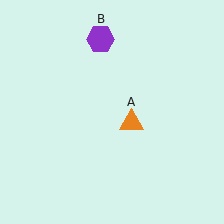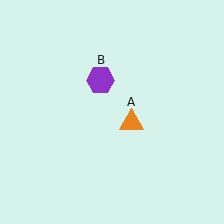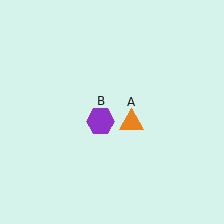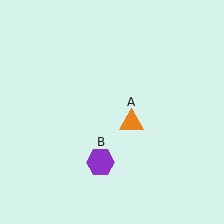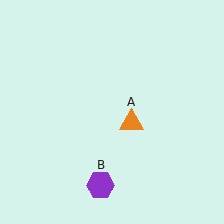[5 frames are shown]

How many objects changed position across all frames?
1 object changed position: purple hexagon (object B).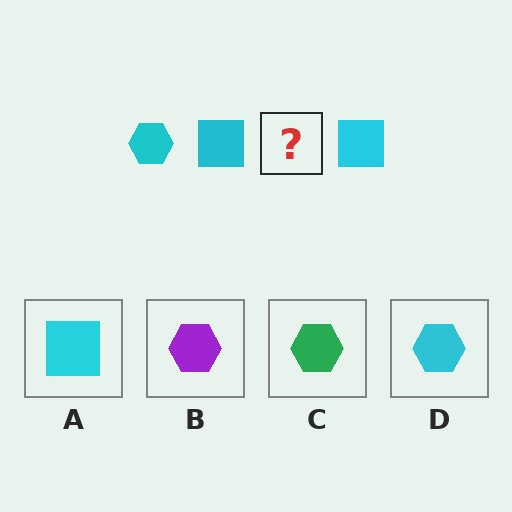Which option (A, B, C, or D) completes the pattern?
D.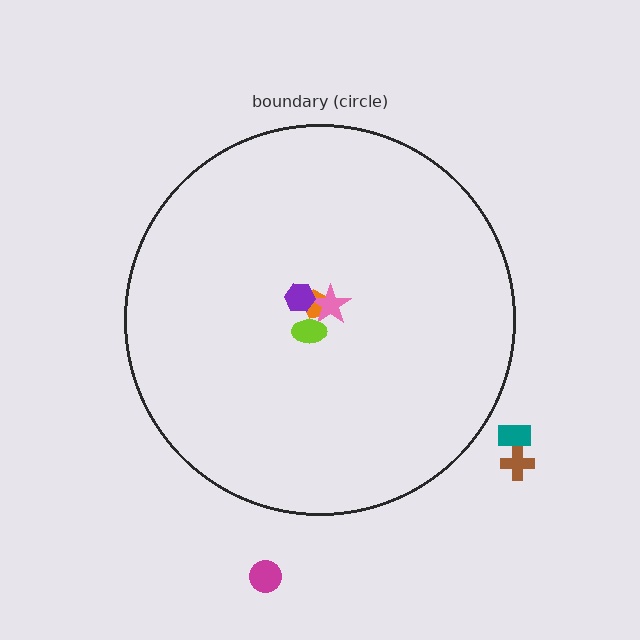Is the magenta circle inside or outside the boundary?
Outside.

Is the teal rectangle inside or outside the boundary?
Outside.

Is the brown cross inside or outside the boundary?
Outside.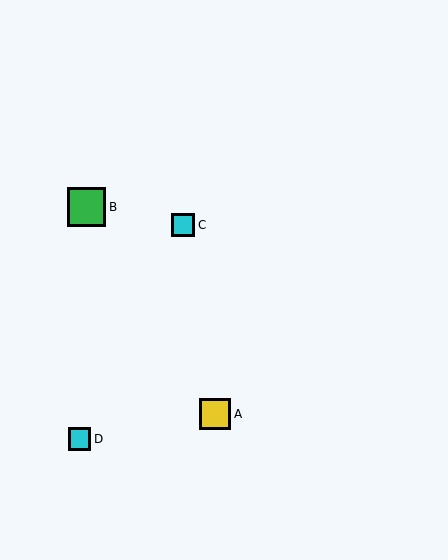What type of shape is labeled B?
Shape B is a green square.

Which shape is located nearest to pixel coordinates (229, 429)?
The yellow square (labeled A) at (215, 414) is nearest to that location.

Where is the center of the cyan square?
The center of the cyan square is at (183, 225).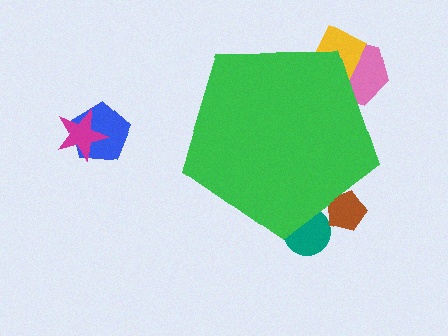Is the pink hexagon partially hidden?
Yes, the pink hexagon is partially hidden behind the green pentagon.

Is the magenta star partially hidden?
No, the magenta star is fully visible.